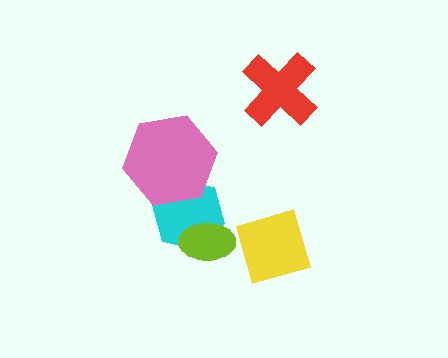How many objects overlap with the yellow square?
0 objects overlap with the yellow square.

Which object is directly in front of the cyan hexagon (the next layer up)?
The lime ellipse is directly in front of the cyan hexagon.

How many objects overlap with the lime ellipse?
1 object overlaps with the lime ellipse.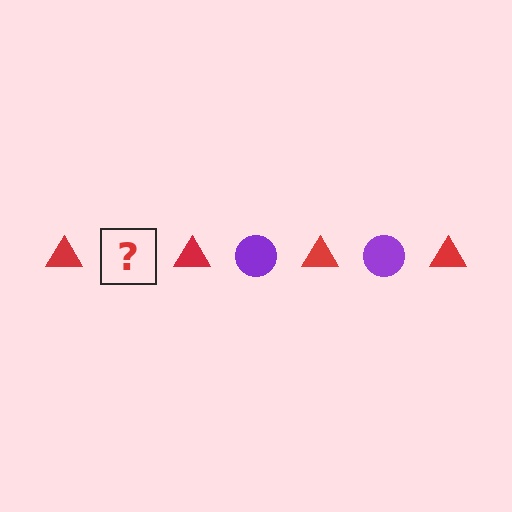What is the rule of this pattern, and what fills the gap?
The rule is that the pattern alternates between red triangle and purple circle. The gap should be filled with a purple circle.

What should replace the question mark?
The question mark should be replaced with a purple circle.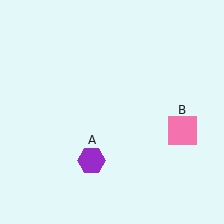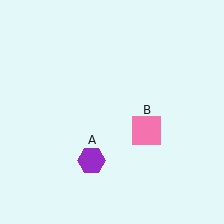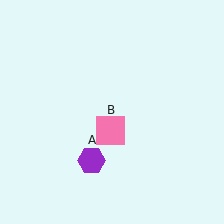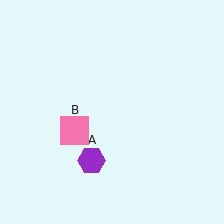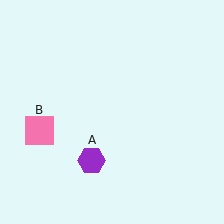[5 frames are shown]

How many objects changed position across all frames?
1 object changed position: pink square (object B).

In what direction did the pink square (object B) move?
The pink square (object B) moved left.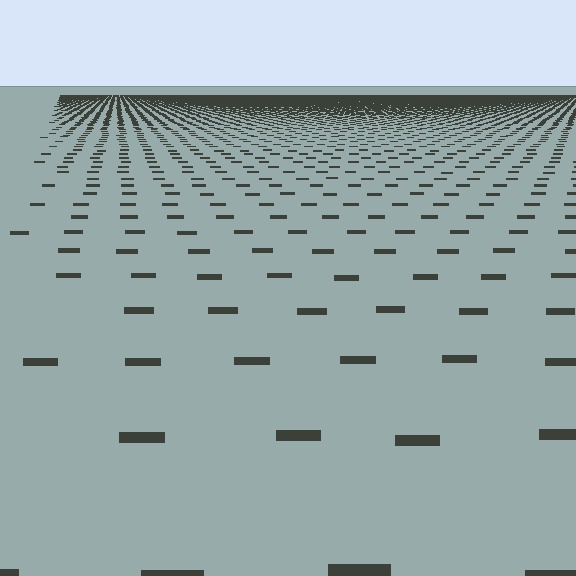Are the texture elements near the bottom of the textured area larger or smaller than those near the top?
Larger. Near the bottom, elements are closer to the viewer and appear at a bigger on-screen size.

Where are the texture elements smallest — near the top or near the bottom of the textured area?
Near the top.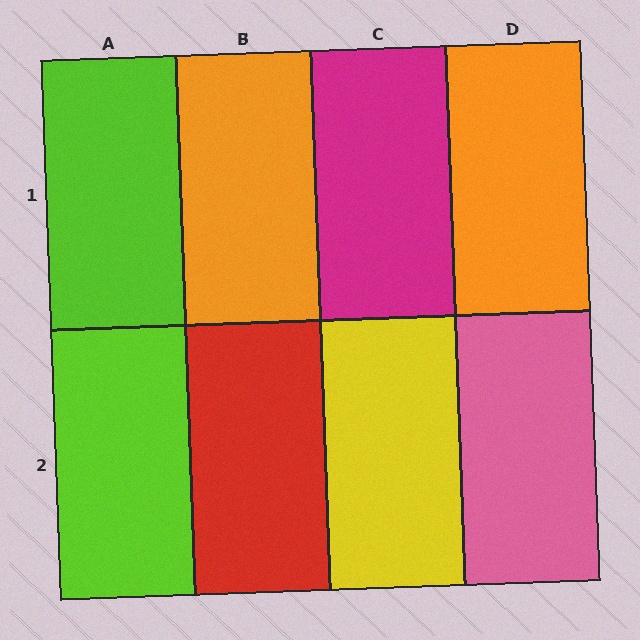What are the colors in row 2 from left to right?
Lime, red, yellow, pink.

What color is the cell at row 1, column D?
Orange.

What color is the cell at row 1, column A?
Lime.